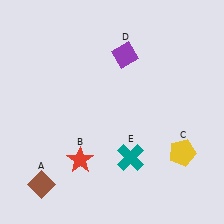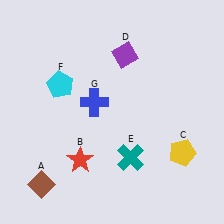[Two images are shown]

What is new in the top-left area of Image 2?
A cyan pentagon (F) was added in the top-left area of Image 2.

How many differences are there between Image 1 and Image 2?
There are 2 differences between the two images.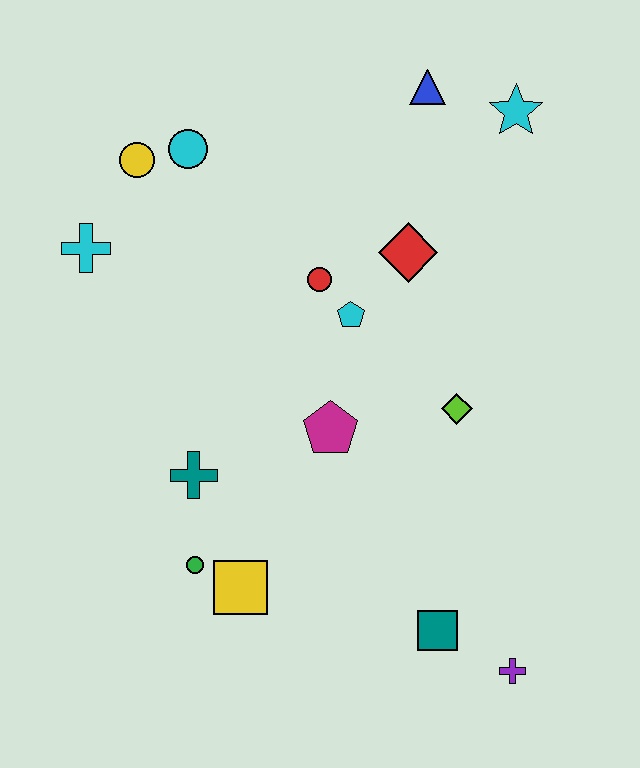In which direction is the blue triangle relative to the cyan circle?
The blue triangle is to the right of the cyan circle.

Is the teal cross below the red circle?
Yes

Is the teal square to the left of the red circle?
No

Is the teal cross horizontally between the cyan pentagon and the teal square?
No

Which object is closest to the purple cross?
The teal square is closest to the purple cross.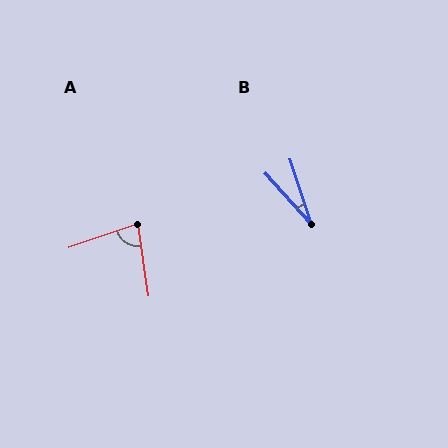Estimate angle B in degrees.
Approximately 23 degrees.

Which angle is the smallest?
B, at approximately 23 degrees.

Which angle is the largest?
A, at approximately 79 degrees.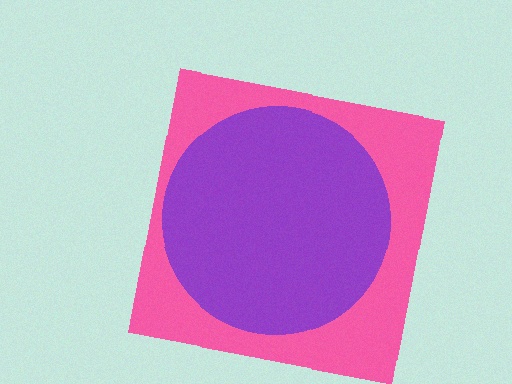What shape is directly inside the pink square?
The purple circle.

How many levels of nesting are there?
2.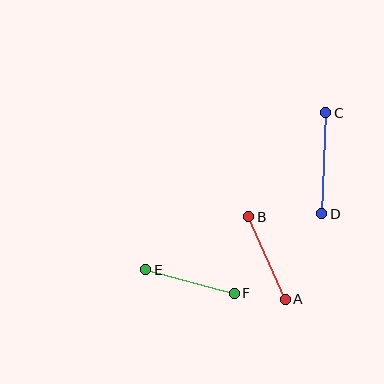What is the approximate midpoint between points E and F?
The midpoint is at approximately (190, 281) pixels.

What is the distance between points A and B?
The distance is approximately 90 pixels.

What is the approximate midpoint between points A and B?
The midpoint is at approximately (267, 258) pixels.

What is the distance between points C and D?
The distance is approximately 101 pixels.